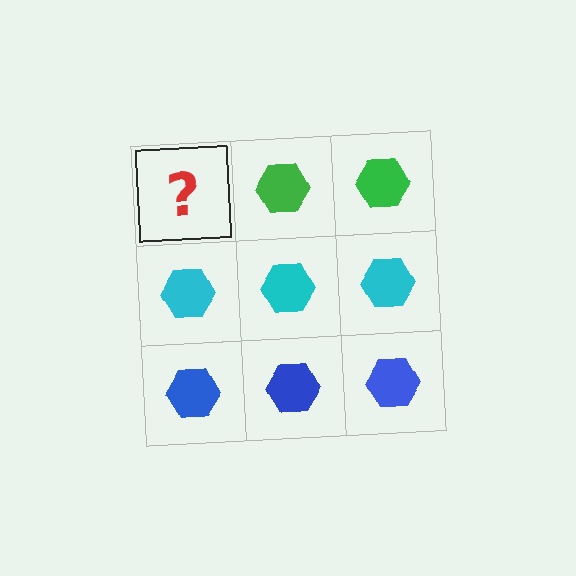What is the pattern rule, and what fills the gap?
The rule is that each row has a consistent color. The gap should be filled with a green hexagon.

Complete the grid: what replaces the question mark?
The question mark should be replaced with a green hexagon.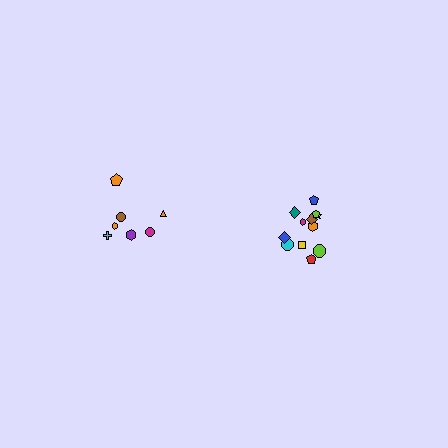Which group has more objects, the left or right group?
The right group.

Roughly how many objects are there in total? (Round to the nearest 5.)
Roughly 20 objects in total.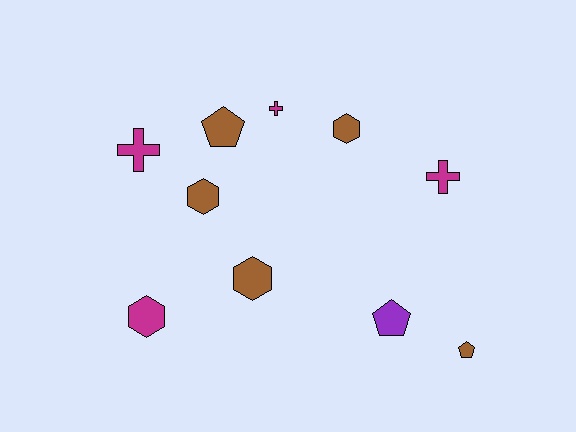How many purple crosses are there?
There are no purple crosses.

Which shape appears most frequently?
Hexagon, with 4 objects.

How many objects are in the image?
There are 10 objects.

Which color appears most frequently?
Brown, with 5 objects.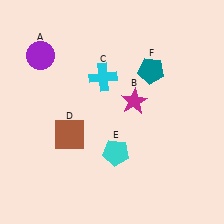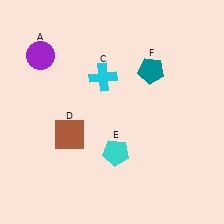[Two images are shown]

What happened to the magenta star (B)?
The magenta star (B) was removed in Image 2. It was in the top-right area of Image 1.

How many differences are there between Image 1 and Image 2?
There is 1 difference between the two images.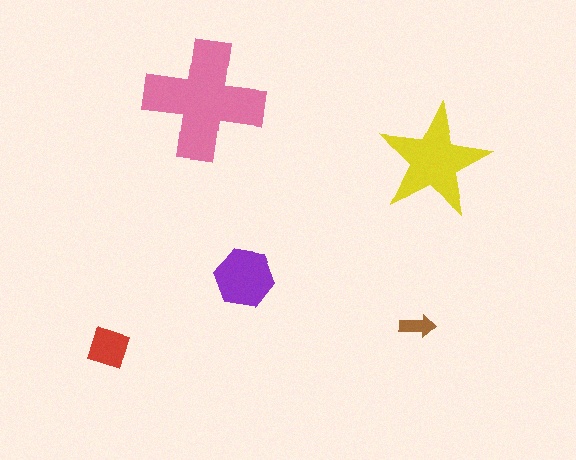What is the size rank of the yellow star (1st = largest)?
2nd.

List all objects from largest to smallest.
The pink cross, the yellow star, the purple hexagon, the red diamond, the brown arrow.